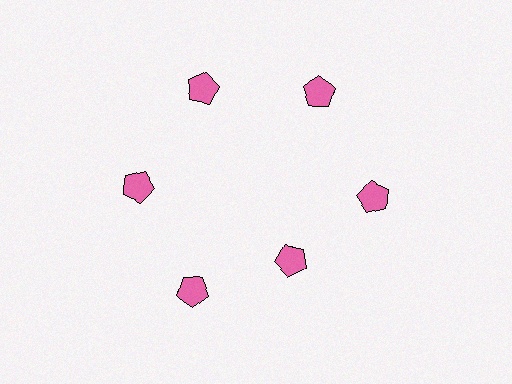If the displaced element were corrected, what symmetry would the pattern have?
It would have 6-fold rotational symmetry — the pattern would map onto itself every 60 degrees.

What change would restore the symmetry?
The symmetry would be restored by moving it outward, back onto the ring so that all 6 pentagons sit at equal angles and equal distance from the center.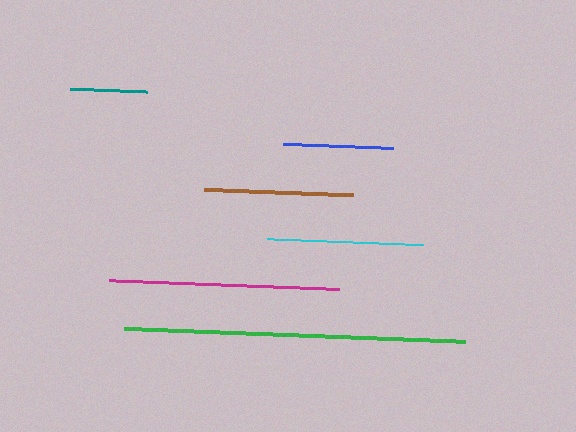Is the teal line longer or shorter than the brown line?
The brown line is longer than the teal line.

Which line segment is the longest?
The green line is the longest at approximately 342 pixels.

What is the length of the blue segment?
The blue segment is approximately 110 pixels long.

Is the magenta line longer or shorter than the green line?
The green line is longer than the magenta line.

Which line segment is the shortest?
The teal line is the shortest at approximately 77 pixels.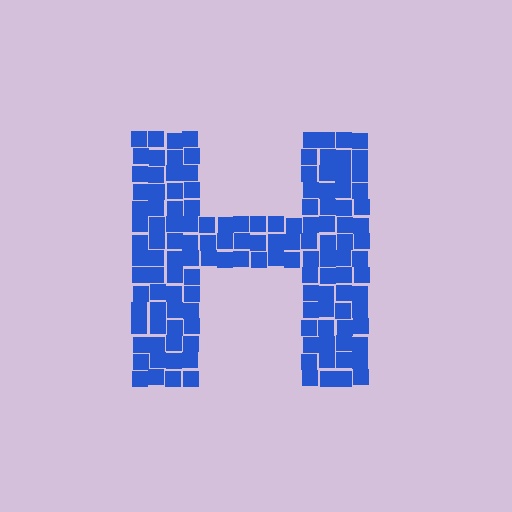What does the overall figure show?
The overall figure shows the letter H.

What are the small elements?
The small elements are squares.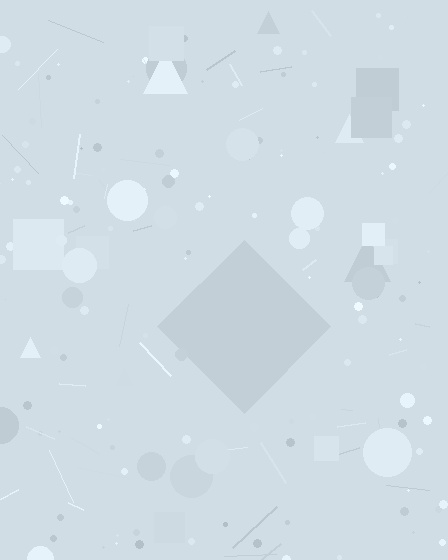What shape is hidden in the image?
A diamond is hidden in the image.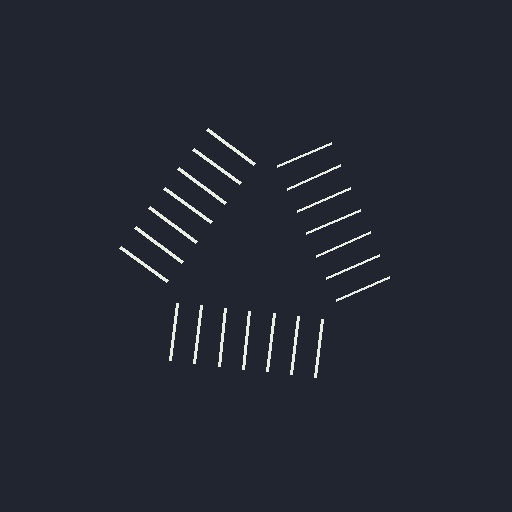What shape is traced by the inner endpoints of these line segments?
An illusory triangle — the line segments terminate on its edges but no continuous stroke is drawn.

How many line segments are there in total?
21 — 7 along each of the 3 edges.